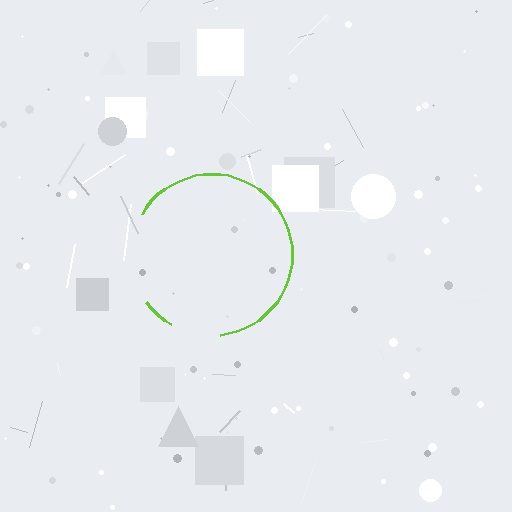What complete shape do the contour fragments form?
The contour fragments form a circle.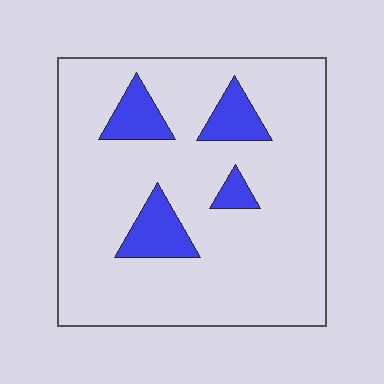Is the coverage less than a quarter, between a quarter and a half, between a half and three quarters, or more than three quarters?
Less than a quarter.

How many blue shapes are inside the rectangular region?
4.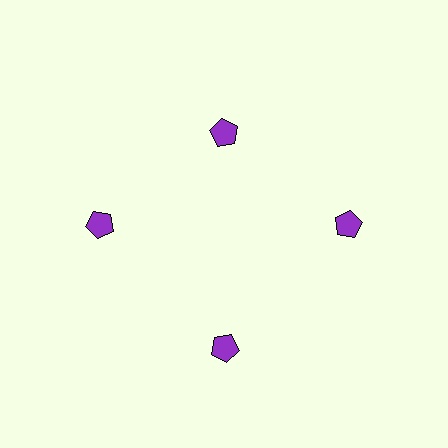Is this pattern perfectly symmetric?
No. The 4 purple pentagons are arranged in a ring, but one element near the 12 o'clock position is pulled inward toward the center, breaking the 4-fold rotational symmetry.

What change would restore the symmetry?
The symmetry would be restored by moving it outward, back onto the ring so that all 4 pentagons sit at equal angles and equal distance from the center.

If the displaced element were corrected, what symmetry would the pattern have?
It would have 4-fold rotational symmetry — the pattern would map onto itself every 90 degrees.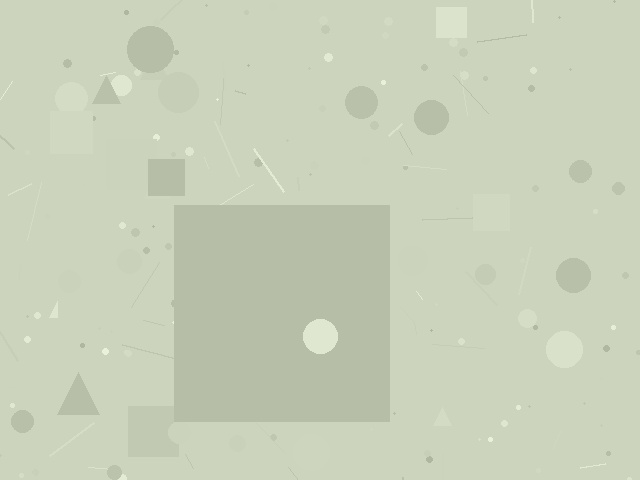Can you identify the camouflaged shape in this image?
The camouflaged shape is a square.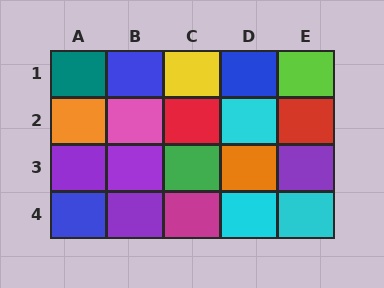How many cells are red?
2 cells are red.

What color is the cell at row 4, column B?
Purple.